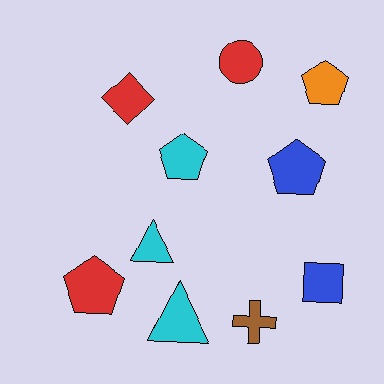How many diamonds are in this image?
There is 1 diamond.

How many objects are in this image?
There are 10 objects.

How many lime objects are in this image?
There are no lime objects.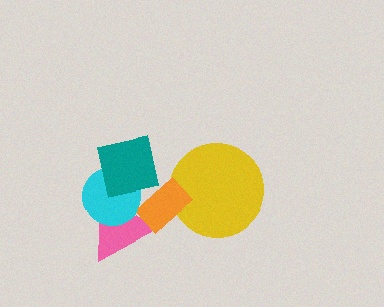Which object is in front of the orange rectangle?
The teal square is in front of the orange rectangle.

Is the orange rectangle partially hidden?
Yes, it is partially covered by another shape.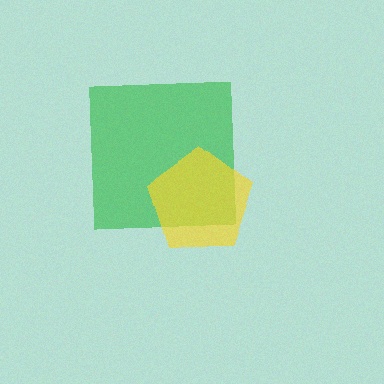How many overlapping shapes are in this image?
There are 2 overlapping shapes in the image.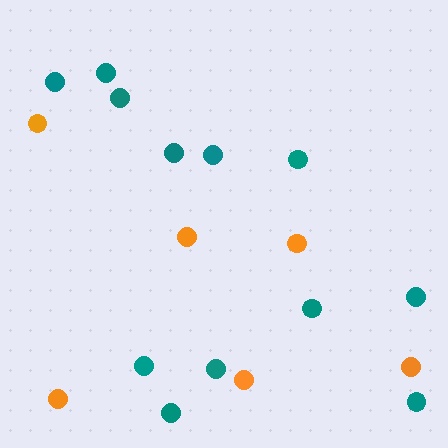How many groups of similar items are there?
There are 2 groups: one group of teal circles (12) and one group of orange circles (6).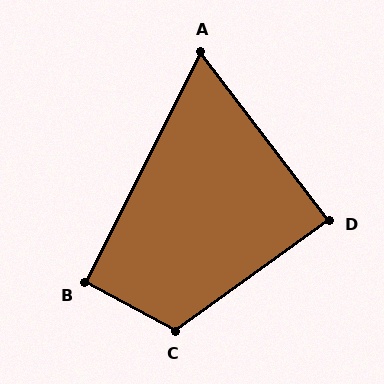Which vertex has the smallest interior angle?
A, at approximately 64 degrees.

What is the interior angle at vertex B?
Approximately 92 degrees (approximately right).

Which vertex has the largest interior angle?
C, at approximately 116 degrees.